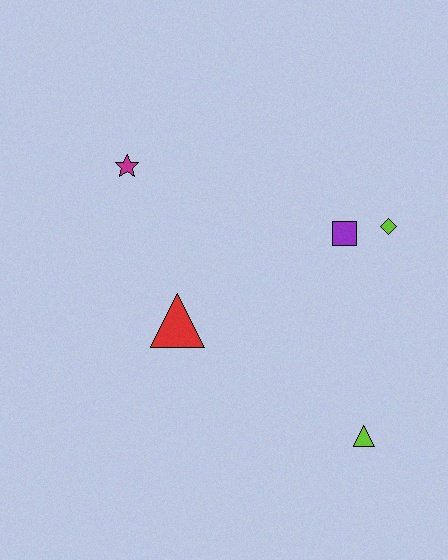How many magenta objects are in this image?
There is 1 magenta object.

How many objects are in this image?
There are 5 objects.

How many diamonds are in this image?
There is 1 diamond.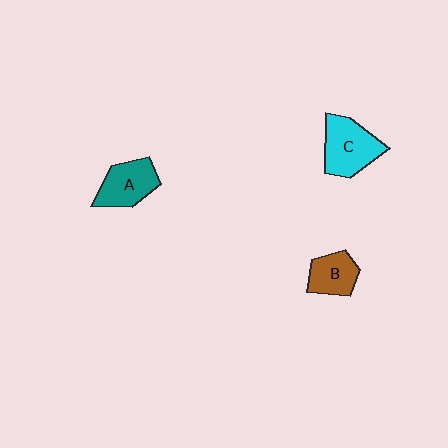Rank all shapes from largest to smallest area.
From largest to smallest: C (cyan), A (teal), B (brown).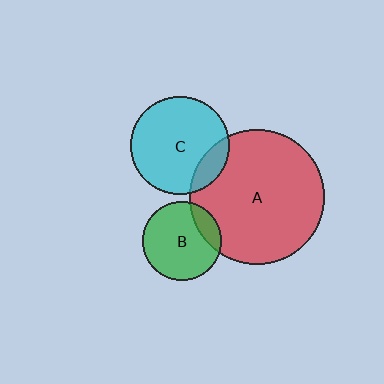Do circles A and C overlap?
Yes.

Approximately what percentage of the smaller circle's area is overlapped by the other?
Approximately 15%.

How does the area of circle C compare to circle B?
Approximately 1.6 times.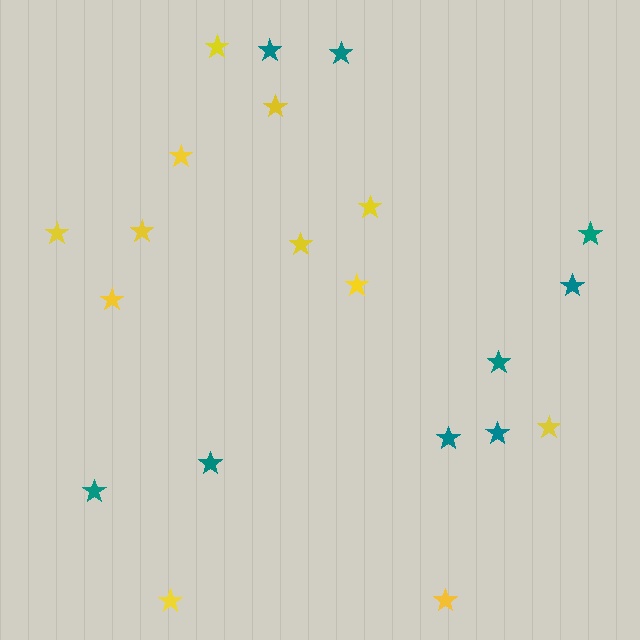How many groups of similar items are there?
There are 2 groups: one group of yellow stars (12) and one group of teal stars (9).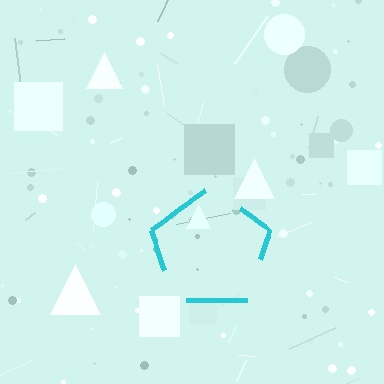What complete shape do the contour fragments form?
The contour fragments form a pentagon.